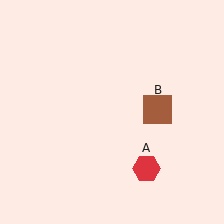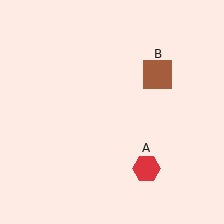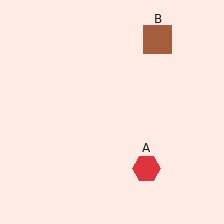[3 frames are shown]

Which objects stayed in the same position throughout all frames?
Red hexagon (object A) remained stationary.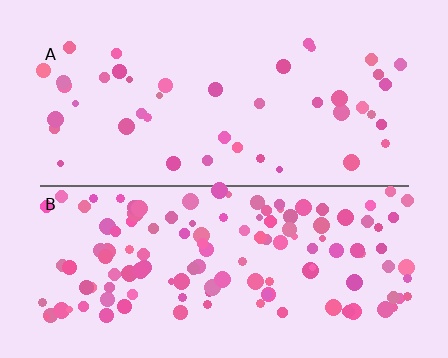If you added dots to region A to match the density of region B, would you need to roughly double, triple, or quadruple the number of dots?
Approximately triple.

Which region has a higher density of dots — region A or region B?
B (the bottom).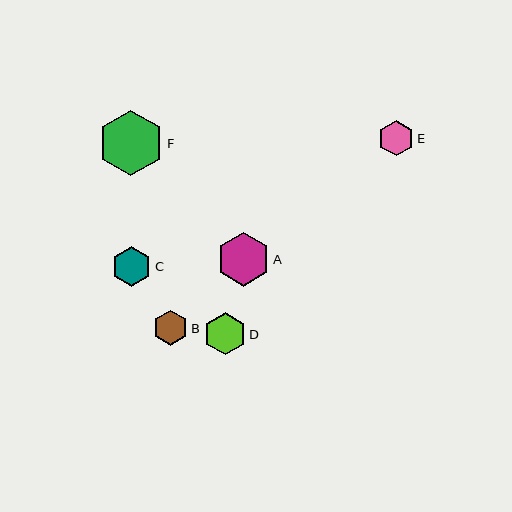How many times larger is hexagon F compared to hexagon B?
Hexagon F is approximately 1.9 times the size of hexagon B.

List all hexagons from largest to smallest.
From largest to smallest: F, A, D, C, E, B.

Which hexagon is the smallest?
Hexagon B is the smallest with a size of approximately 35 pixels.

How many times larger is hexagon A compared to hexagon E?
Hexagon A is approximately 1.5 times the size of hexagon E.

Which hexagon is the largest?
Hexagon F is the largest with a size of approximately 66 pixels.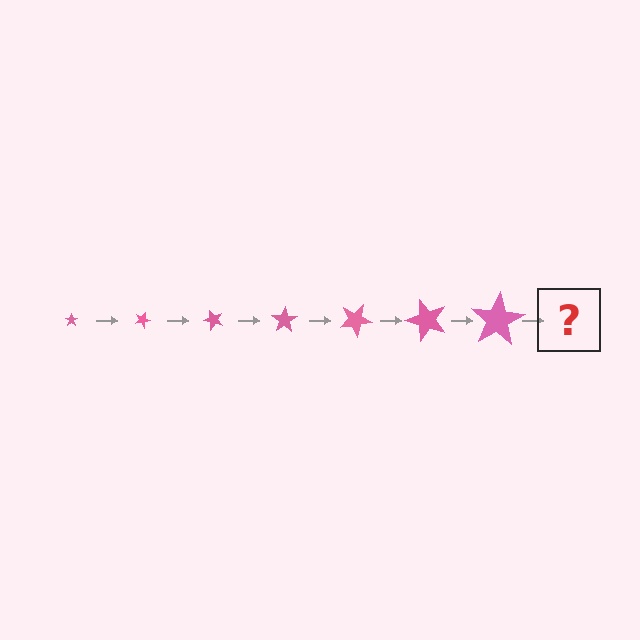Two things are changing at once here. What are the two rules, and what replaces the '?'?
The two rules are that the star grows larger each step and it rotates 25 degrees each step. The '?' should be a star, larger than the previous one and rotated 175 degrees from the start.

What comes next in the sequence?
The next element should be a star, larger than the previous one and rotated 175 degrees from the start.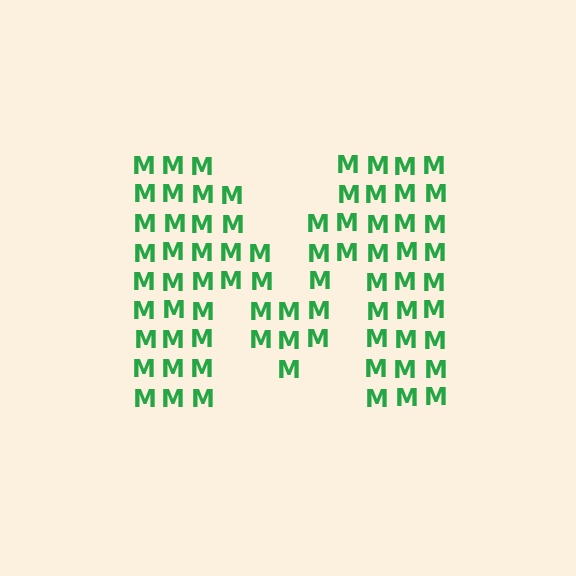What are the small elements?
The small elements are letter M's.